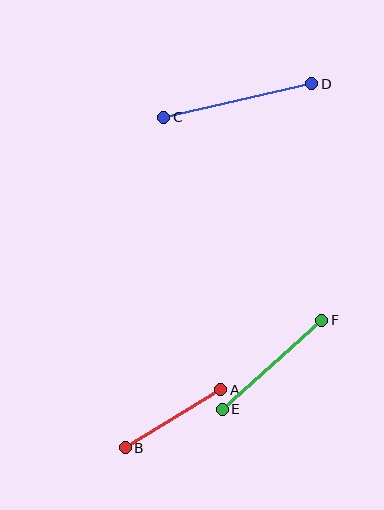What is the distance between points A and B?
The distance is approximately 112 pixels.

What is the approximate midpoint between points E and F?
The midpoint is at approximately (272, 365) pixels.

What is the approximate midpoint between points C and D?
The midpoint is at approximately (238, 100) pixels.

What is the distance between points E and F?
The distance is approximately 133 pixels.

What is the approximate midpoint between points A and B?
The midpoint is at approximately (173, 419) pixels.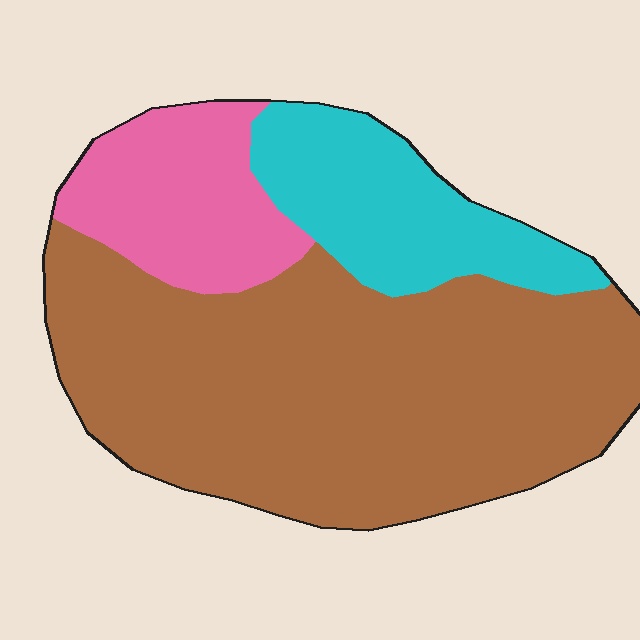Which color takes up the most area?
Brown, at roughly 65%.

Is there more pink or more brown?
Brown.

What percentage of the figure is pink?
Pink takes up less than a quarter of the figure.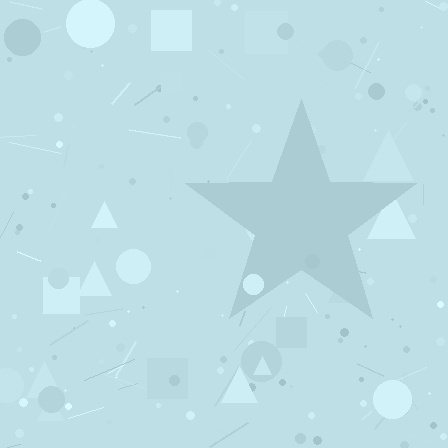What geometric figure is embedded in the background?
A star is embedded in the background.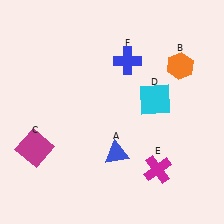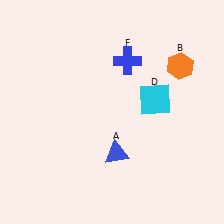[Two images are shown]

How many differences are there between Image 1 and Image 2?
There are 2 differences between the two images.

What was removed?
The magenta cross (E), the magenta square (C) were removed in Image 2.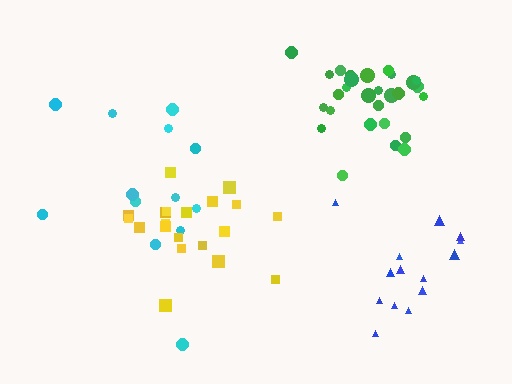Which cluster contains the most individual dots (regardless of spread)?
Green (28).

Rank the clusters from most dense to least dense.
green, yellow, blue, cyan.